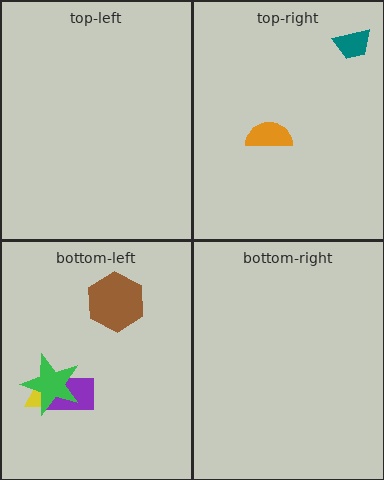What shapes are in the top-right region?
The orange semicircle, the teal trapezoid.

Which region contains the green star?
The bottom-left region.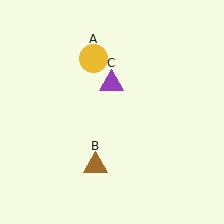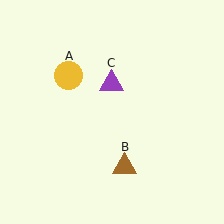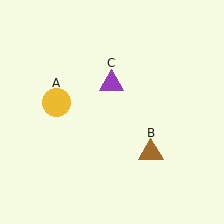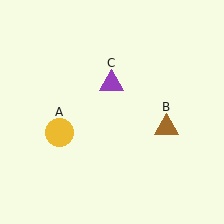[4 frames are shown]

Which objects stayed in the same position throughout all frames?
Purple triangle (object C) remained stationary.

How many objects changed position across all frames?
2 objects changed position: yellow circle (object A), brown triangle (object B).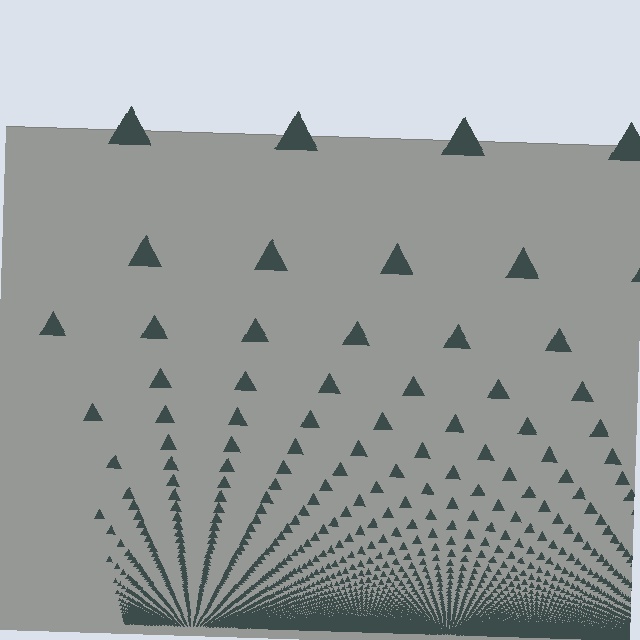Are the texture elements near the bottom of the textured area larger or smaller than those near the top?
Smaller. The gradient is inverted — elements near the bottom are smaller and denser.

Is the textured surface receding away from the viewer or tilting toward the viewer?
The surface appears to tilt toward the viewer. Texture elements get larger and sparser toward the top.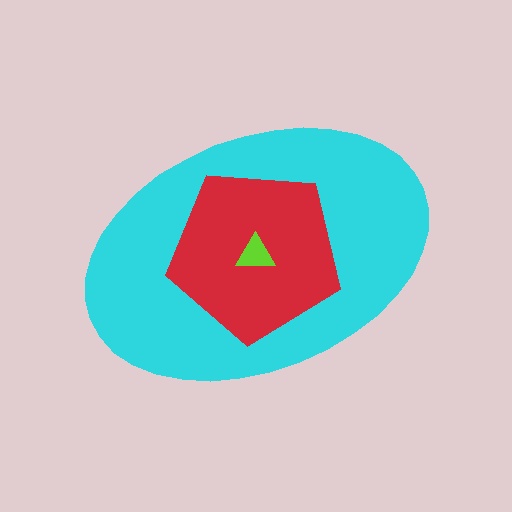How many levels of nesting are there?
3.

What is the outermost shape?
The cyan ellipse.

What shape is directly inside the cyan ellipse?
The red pentagon.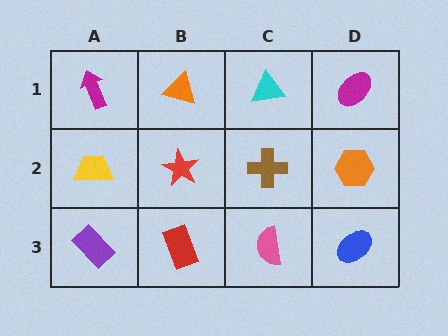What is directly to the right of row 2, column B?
A brown cross.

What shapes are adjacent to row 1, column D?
An orange hexagon (row 2, column D), a cyan triangle (row 1, column C).